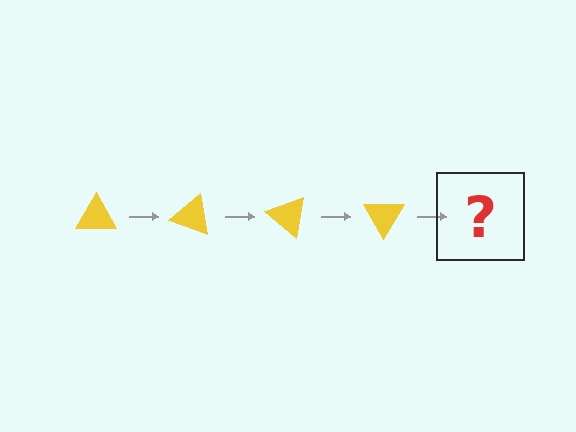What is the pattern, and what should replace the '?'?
The pattern is that the triangle rotates 20 degrees each step. The '?' should be a yellow triangle rotated 80 degrees.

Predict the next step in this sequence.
The next step is a yellow triangle rotated 80 degrees.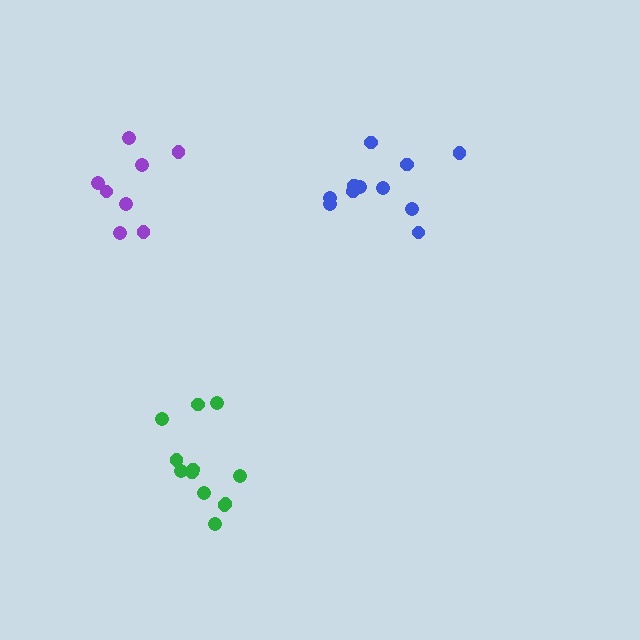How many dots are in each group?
Group 1: 8 dots, Group 2: 12 dots, Group 3: 11 dots (31 total).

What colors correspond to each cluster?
The clusters are colored: purple, green, blue.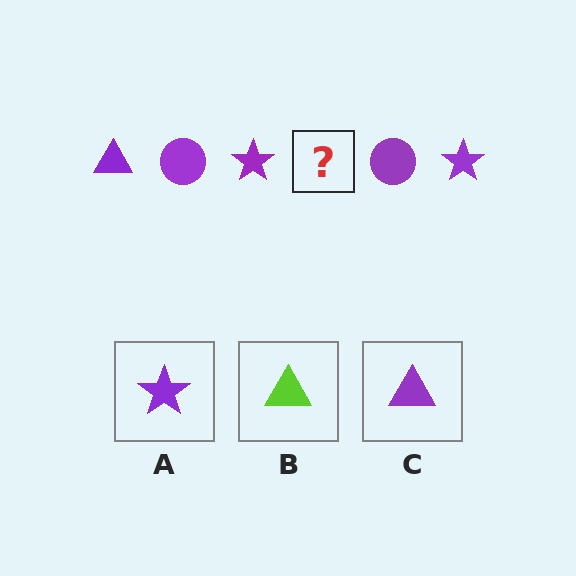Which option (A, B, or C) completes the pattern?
C.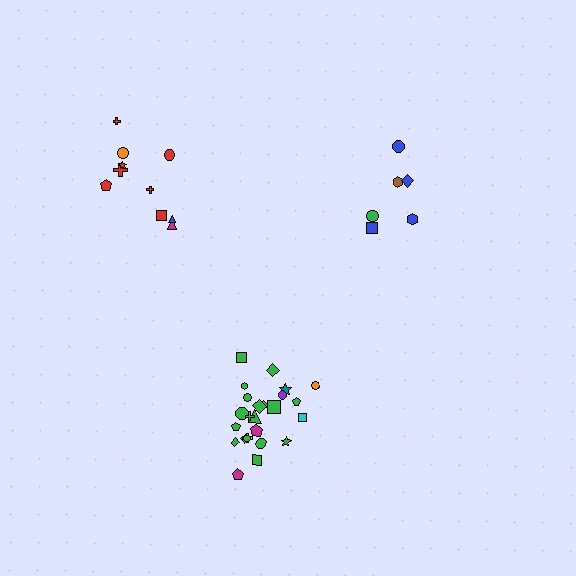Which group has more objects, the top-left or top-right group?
The top-left group.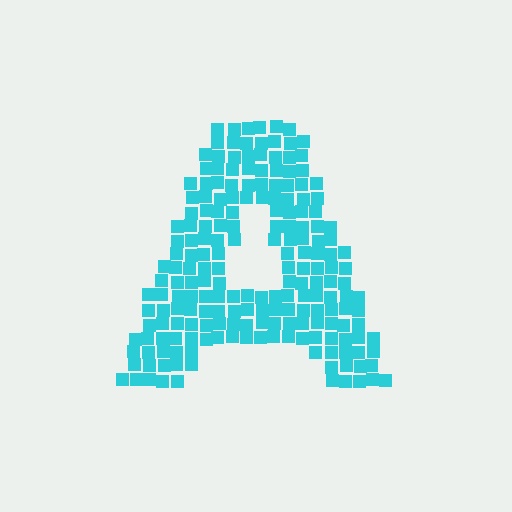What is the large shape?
The large shape is the letter A.